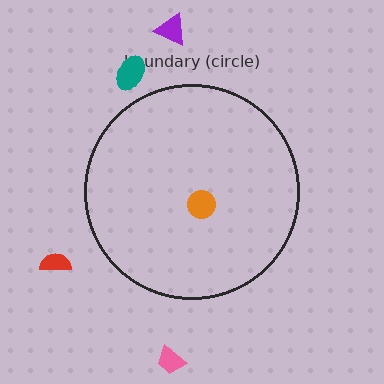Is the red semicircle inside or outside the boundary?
Outside.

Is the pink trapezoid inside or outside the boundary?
Outside.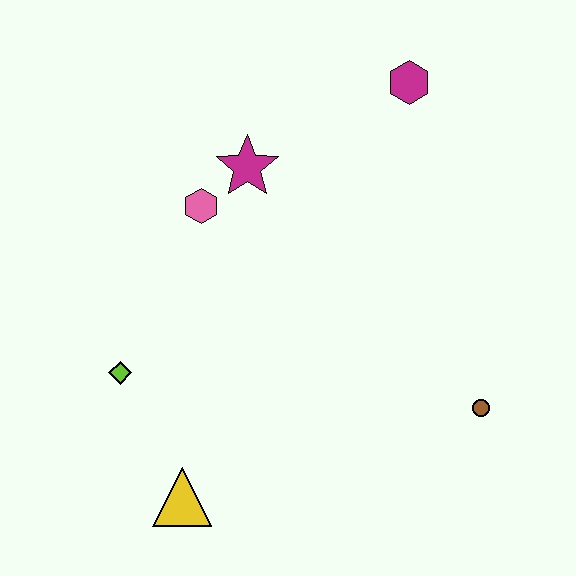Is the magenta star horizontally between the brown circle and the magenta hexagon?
No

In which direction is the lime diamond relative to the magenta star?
The lime diamond is below the magenta star.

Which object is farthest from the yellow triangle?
The magenta hexagon is farthest from the yellow triangle.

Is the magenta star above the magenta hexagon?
No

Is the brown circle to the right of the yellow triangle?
Yes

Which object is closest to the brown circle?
The yellow triangle is closest to the brown circle.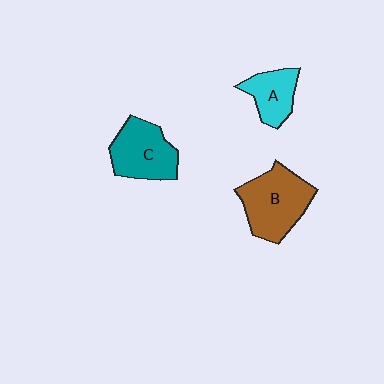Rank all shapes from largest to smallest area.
From largest to smallest: B (brown), C (teal), A (cyan).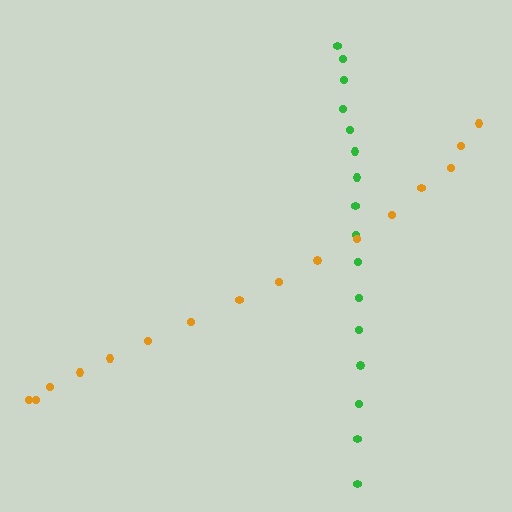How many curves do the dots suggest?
There are 2 distinct paths.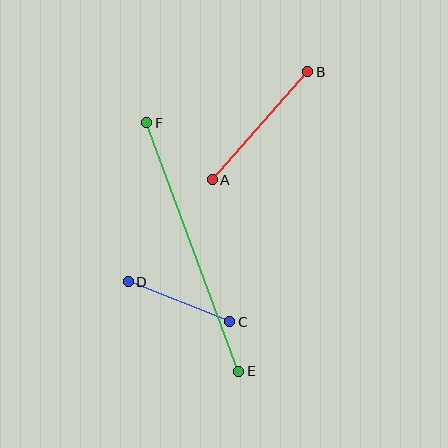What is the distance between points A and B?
The distance is approximately 144 pixels.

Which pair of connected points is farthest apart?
Points E and F are farthest apart.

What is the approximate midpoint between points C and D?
The midpoint is at approximately (179, 302) pixels.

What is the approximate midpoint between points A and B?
The midpoint is at approximately (260, 126) pixels.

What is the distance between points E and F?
The distance is approximately 265 pixels.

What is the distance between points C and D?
The distance is approximately 109 pixels.